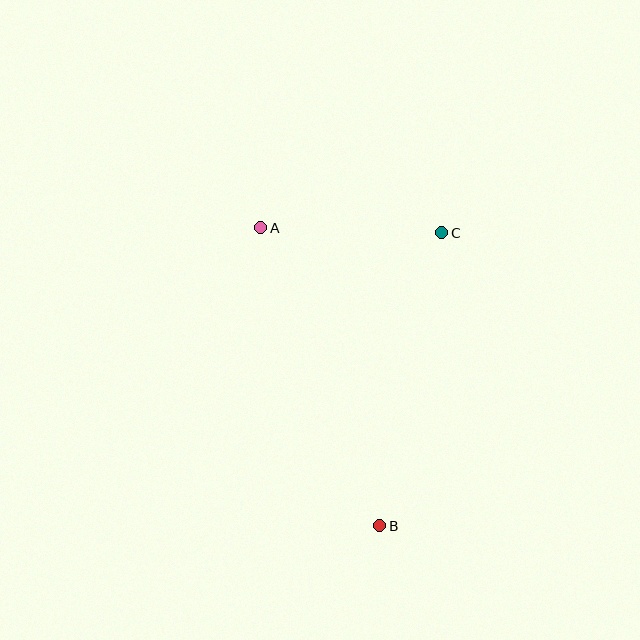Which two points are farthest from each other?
Points A and B are farthest from each other.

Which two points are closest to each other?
Points A and C are closest to each other.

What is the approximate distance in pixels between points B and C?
The distance between B and C is approximately 300 pixels.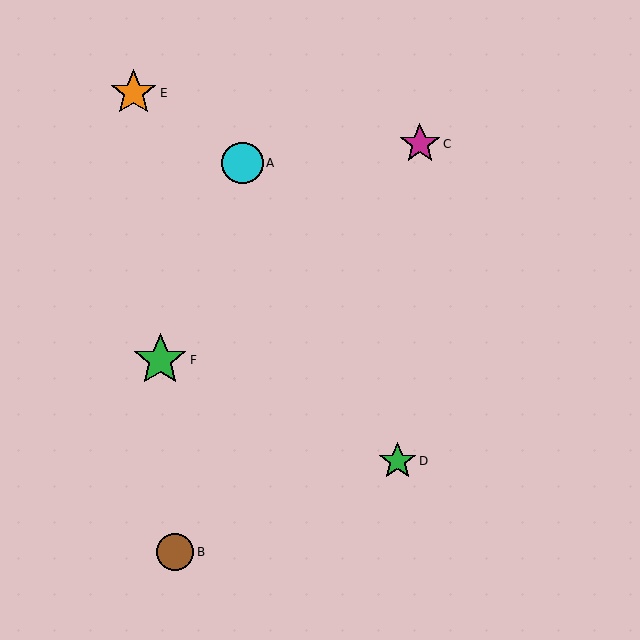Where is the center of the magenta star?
The center of the magenta star is at (420, 144).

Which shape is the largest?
The green star (labeled F) is the largest.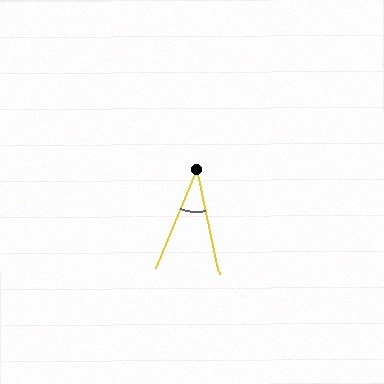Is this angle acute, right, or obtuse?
It is acute.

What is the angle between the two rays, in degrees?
Approximately 34 degrees.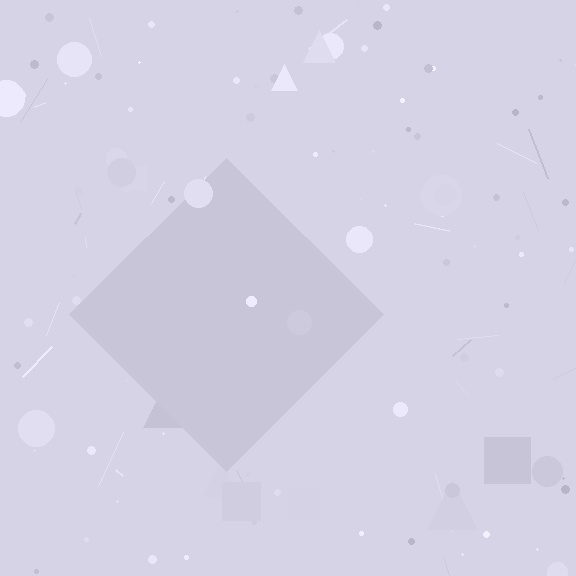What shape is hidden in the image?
A diamond is hidden in the image.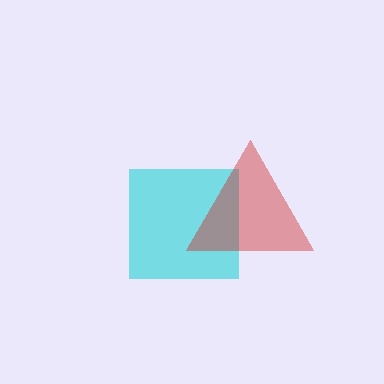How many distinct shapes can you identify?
There are 2 distinct shapes: a cyan square, a red triangle.